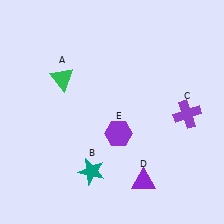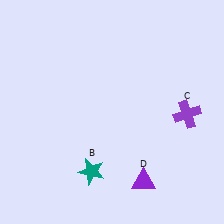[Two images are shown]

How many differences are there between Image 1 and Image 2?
There are 2 differences between the two images.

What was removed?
The green triangle (A), the purple hexagon (E) were removed in Image 2.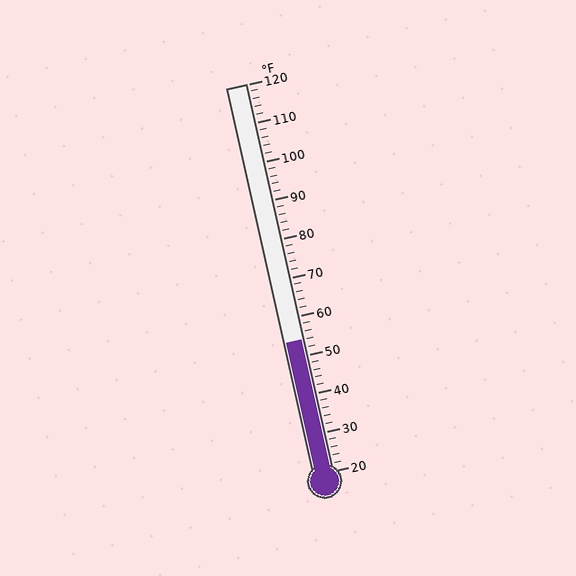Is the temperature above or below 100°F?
The temperature is below 100°F.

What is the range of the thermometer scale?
The thermometer scale ranges from 20°F to 120°F.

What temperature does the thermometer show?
The thermometer shows approximately 54°F.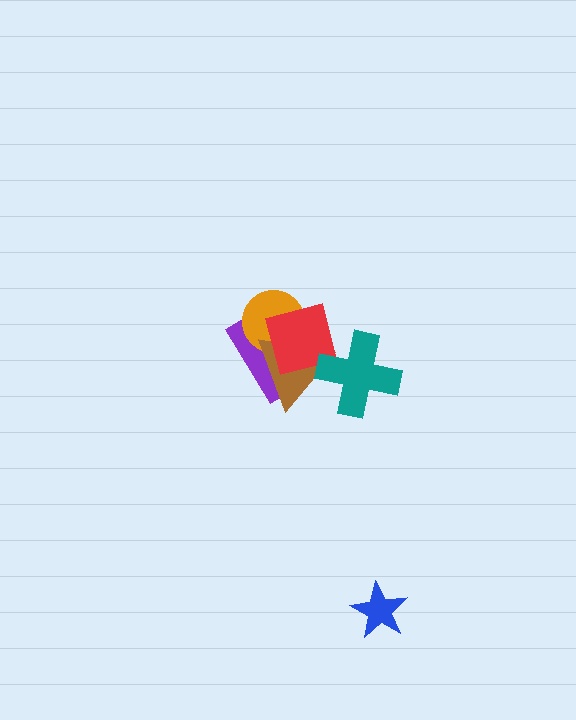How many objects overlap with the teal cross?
2 objects overlap with the teal cross.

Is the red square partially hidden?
Yes, it is partially covered by another shape.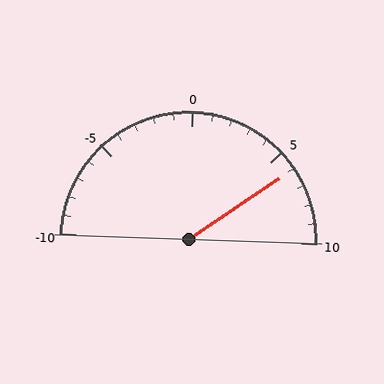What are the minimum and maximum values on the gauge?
The gauge ranges from -10 to 10.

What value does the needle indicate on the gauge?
The needle indicates approximately 6.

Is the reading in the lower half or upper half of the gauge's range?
The reading is in the upper half of the range (-10 to 10).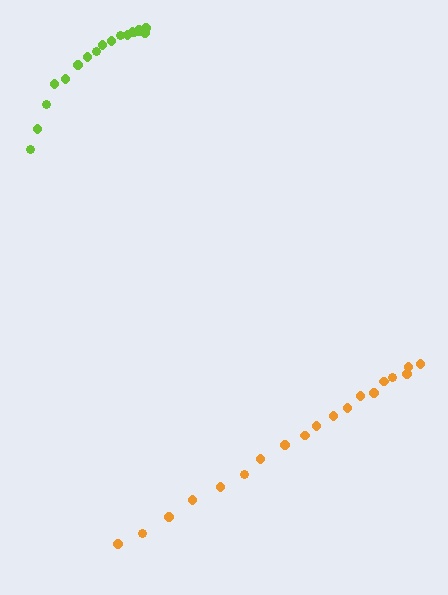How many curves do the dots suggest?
There are 2 distinct paths.